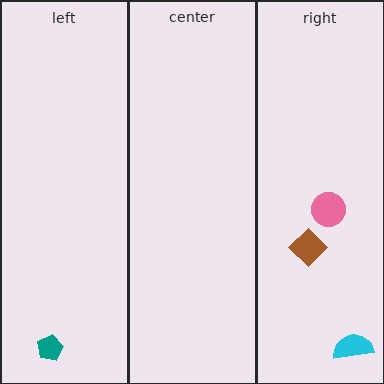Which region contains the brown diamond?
The right region.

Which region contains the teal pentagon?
The left region.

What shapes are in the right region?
The cyan semicircle, the pink circle, the brown diamond.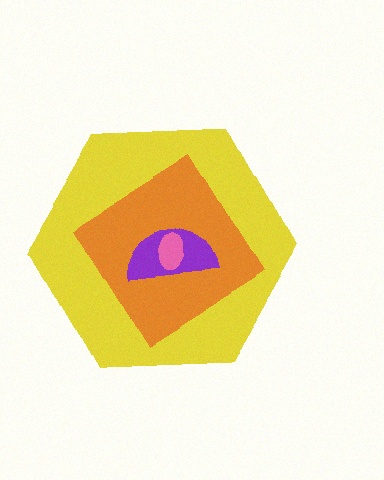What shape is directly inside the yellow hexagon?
The orange diamond.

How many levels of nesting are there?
4.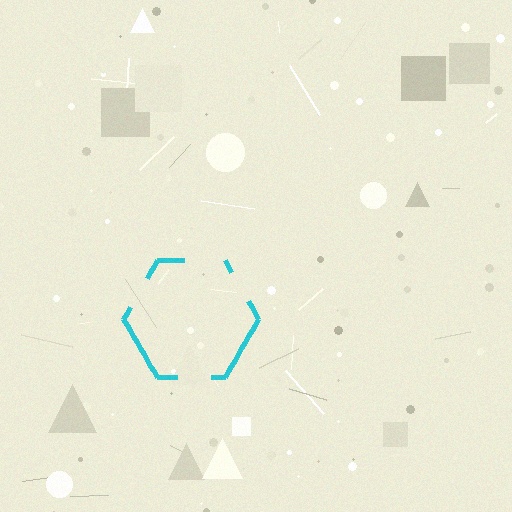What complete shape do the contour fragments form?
The contour fragments form a hexagon.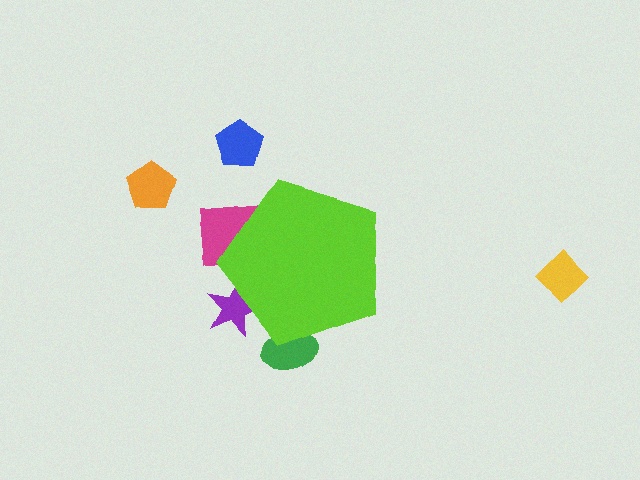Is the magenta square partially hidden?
Yes, the magenta square is partially hidden behind the lime pentagon.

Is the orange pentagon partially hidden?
No, the orange pentagon is fully visible.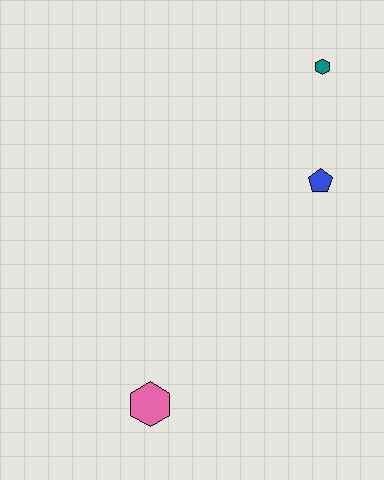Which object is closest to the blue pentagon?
The teal hexagon is closest to the blue pentagon.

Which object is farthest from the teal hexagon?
The pink hexagon is farthest from the teal hexagon.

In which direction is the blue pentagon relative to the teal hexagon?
The blue pentagon is below the teal hexagon.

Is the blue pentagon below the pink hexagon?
No